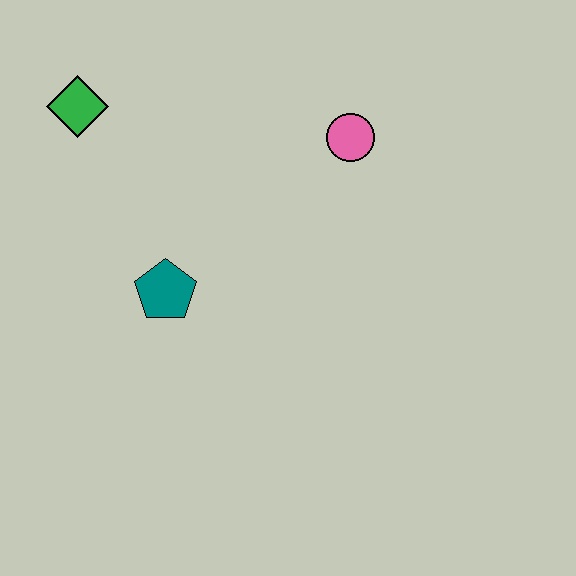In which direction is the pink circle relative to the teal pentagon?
The pink circle is to the right of the teal pentagon.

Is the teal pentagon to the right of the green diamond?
Yes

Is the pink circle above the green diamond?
No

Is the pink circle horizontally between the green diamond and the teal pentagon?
No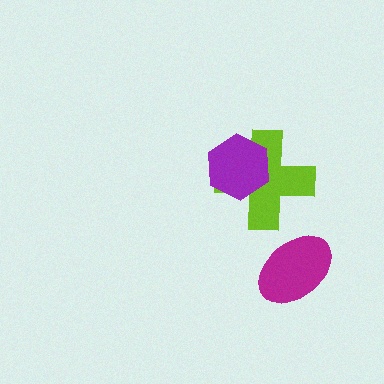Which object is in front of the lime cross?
The purple hexagon is in front of the lime cross.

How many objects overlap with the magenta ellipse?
0 objects overlap with the magenta ellipse.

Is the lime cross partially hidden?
Yes, it is partially covered by another shape.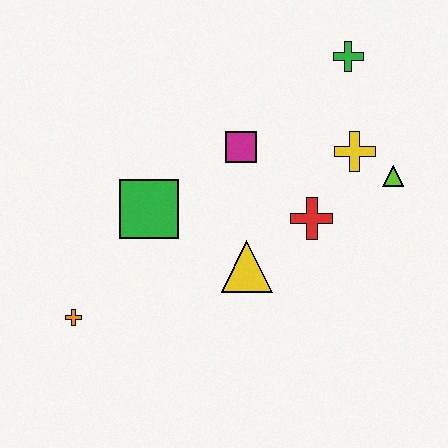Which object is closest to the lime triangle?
The yellow cross is closest to the lime triangle.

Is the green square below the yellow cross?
Yes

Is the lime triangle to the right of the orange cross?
Yes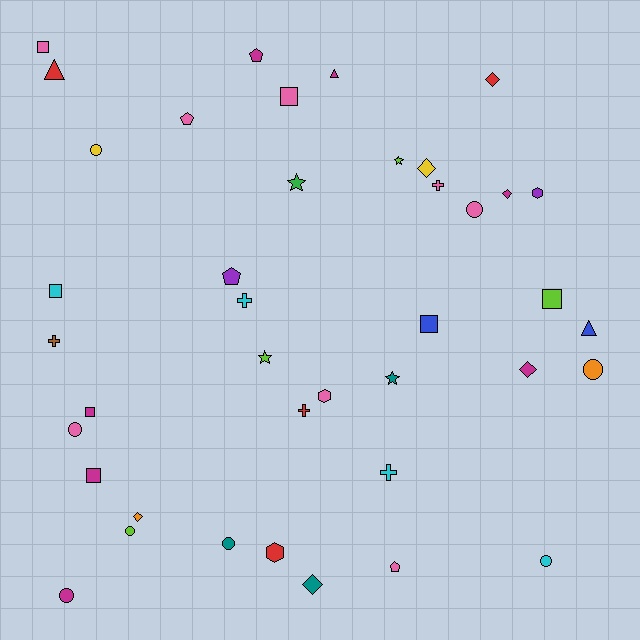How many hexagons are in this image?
There are 3 hexagons.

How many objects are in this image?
There are 40 objects.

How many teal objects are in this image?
There are 3 teal objects.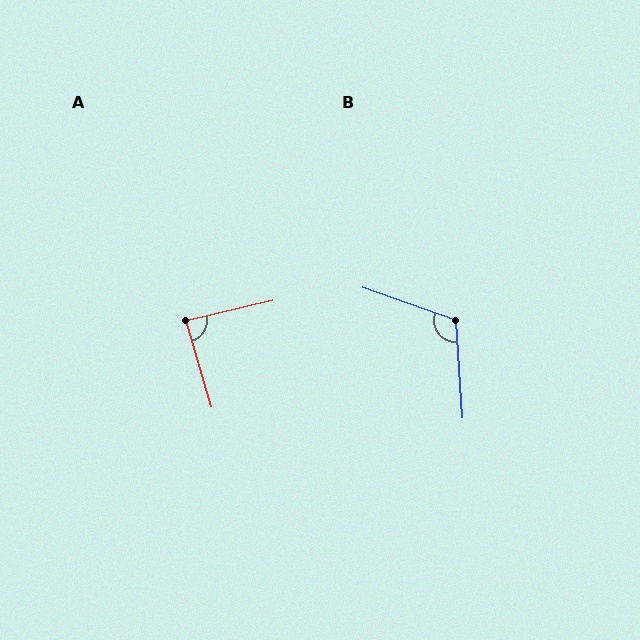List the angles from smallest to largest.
A (87°), B (113°).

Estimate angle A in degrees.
Approximately 87 degrees.